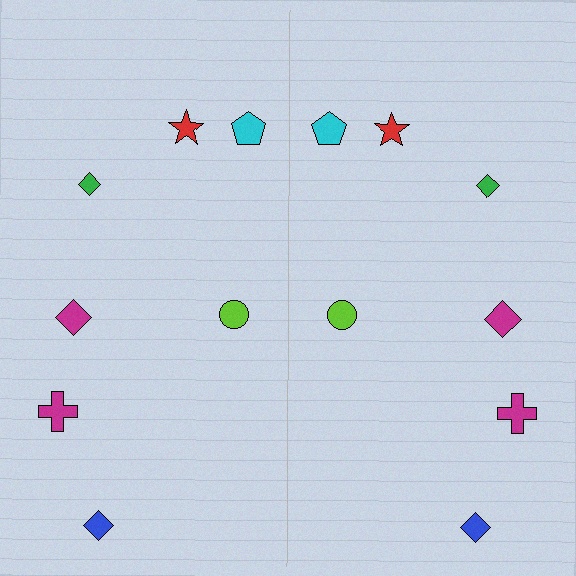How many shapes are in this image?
There are 14 shapes in this image.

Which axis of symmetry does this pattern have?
The pattern has a vertical axis of symmetry running through the center of the image.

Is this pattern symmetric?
Yes, this pattern has bilateral (reflection) symmetry.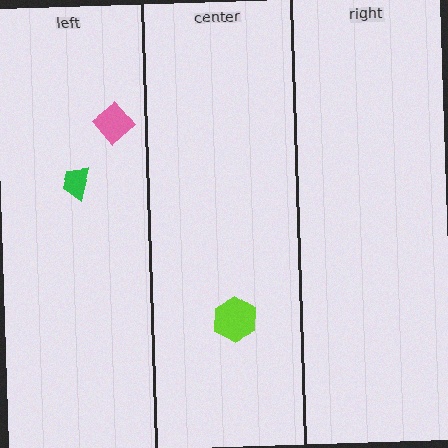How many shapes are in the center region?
1.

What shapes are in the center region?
The lime hexagon.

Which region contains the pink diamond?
The left region.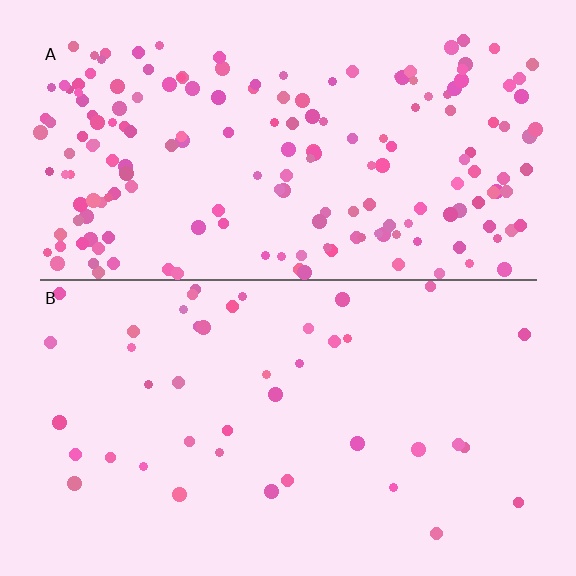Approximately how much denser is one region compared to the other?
Approximately 4.3× — region A over region B.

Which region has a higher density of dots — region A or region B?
A (the top).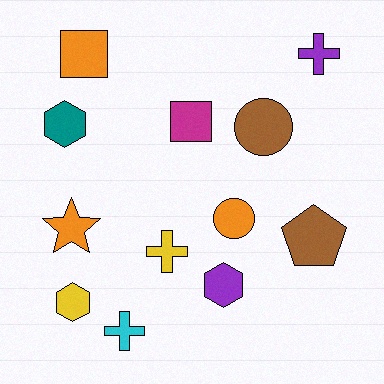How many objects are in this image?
There are 12 objects.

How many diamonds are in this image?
There are no diamonds.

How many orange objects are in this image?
There are 3 orange objects.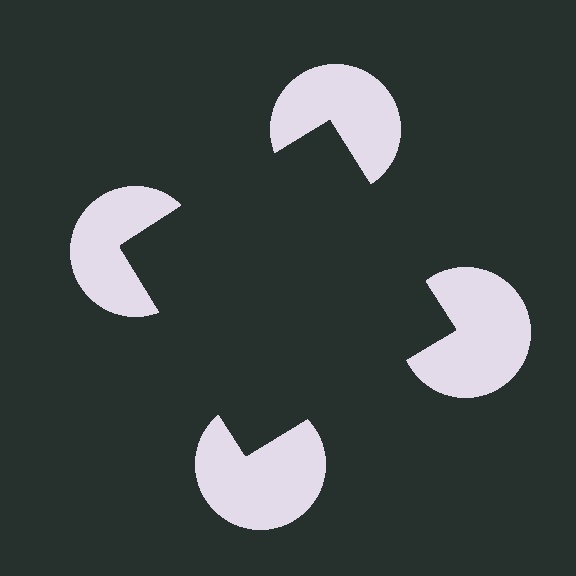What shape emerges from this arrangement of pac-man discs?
An illusory square — its edges are inferred from the aligned wedge cuts in the pac-man discs, not physically drawn.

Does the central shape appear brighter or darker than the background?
It typically appears slightly darker than the background, even though no actual brightness change is drawn.